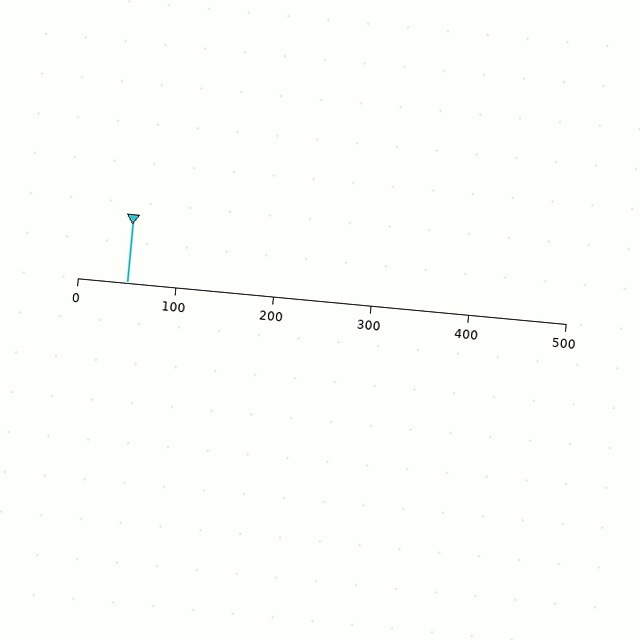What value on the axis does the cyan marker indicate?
The marker indicates approximately 50.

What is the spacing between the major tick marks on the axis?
The major ticks are spaced 100 apart.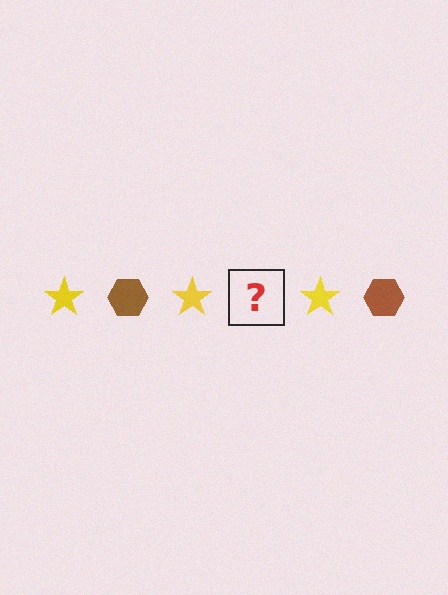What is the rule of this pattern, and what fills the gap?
The rule is that the pattern alternates between yellow star and brown hexagon. The gap should be filled with a brown hexagon.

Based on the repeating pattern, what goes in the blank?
The blank should be a brown hexagon.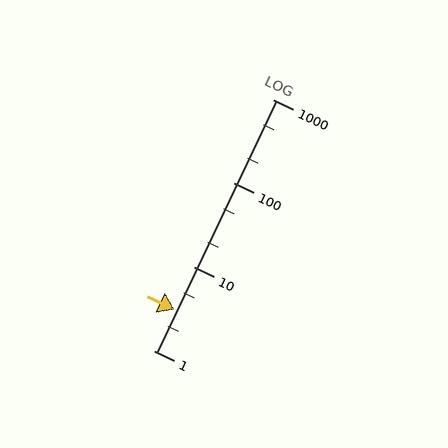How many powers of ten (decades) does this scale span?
The scale spans 3 decades, from 1 to 1000.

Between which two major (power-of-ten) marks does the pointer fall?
The pointer is between 1 and 10.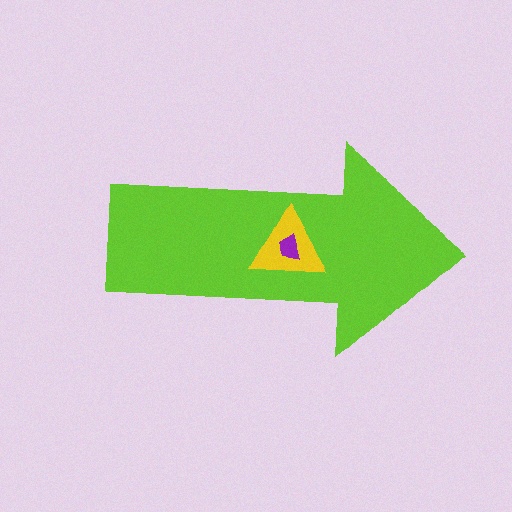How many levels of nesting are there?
3.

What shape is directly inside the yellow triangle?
The purple trapezoid.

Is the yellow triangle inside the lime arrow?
Yes.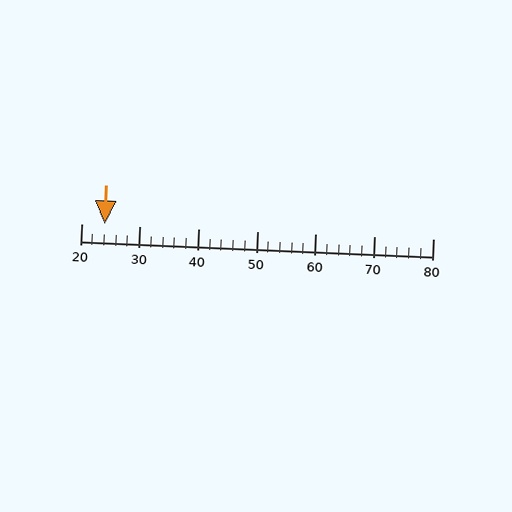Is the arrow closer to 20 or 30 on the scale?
The arrow is closer to 20.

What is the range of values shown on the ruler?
The ruler shows values from 20 to 80.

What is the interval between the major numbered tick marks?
The major tick marks are spaced 10 units apart.